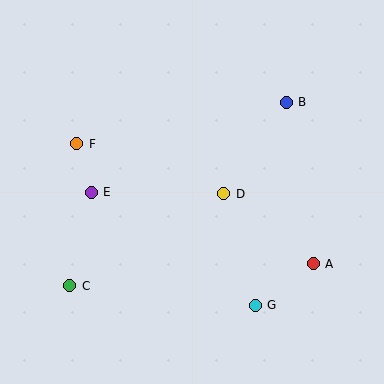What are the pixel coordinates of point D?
Point D is at (224, 194).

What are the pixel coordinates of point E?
Point E is at (91, 192).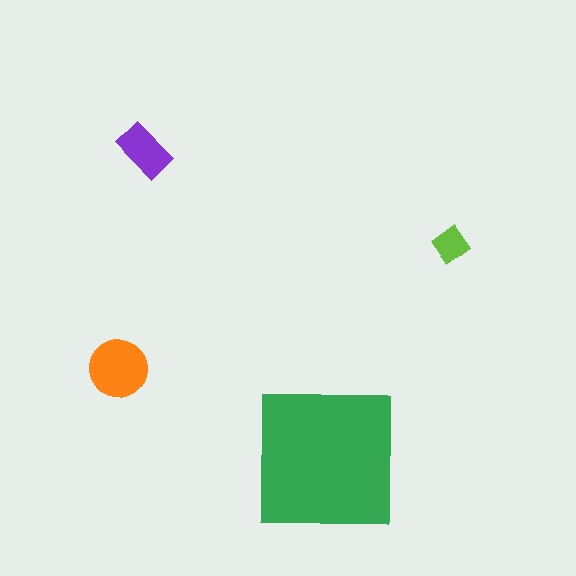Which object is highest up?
The purple rectangle is topmost.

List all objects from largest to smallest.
The green square, the orange circle, the purple rectangle, the lime diamond.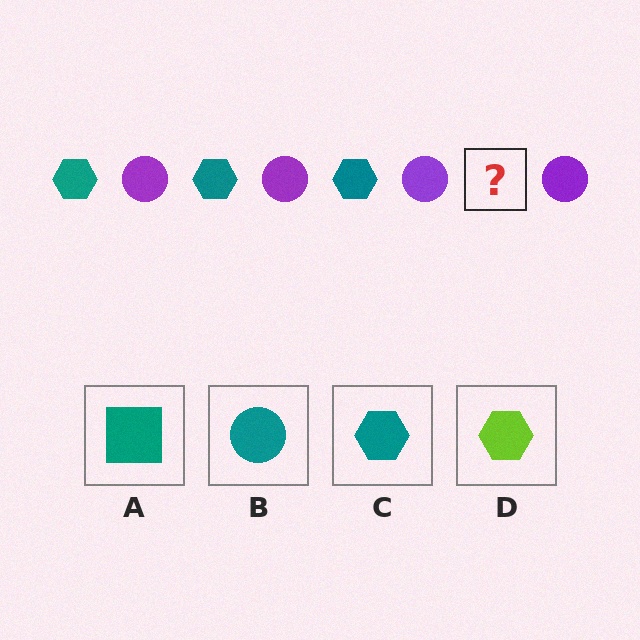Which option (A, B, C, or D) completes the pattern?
C.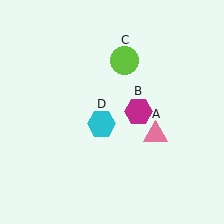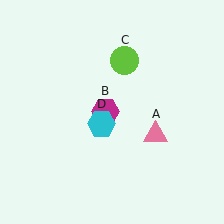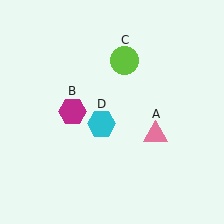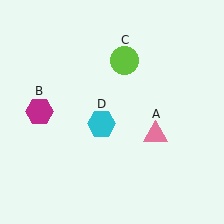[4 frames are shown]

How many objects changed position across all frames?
1 object changed position: magenta hexagon (object B).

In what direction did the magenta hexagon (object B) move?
The magenta hexagon (object B) moved left.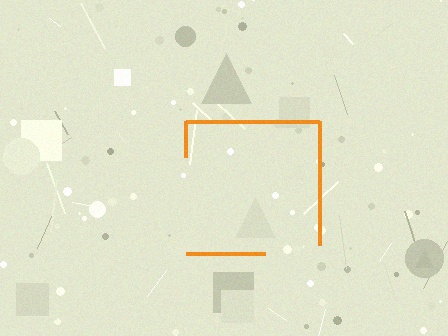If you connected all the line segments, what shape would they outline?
They would outline a square.